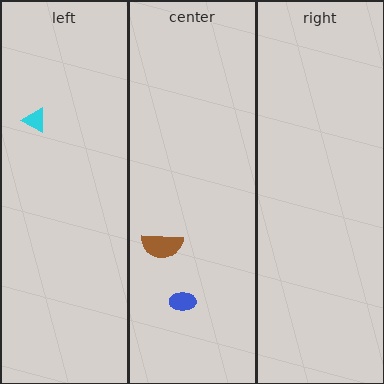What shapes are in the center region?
The blue ellipse, the brown semicircle.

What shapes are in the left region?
The cyan triangle.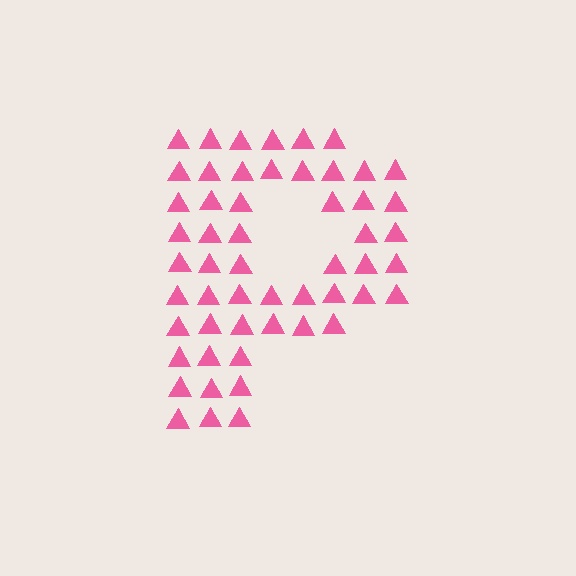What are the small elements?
The small elements are triangles.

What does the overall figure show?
The overall figure shows the letter P.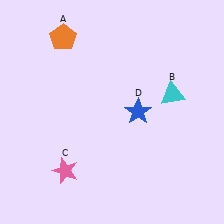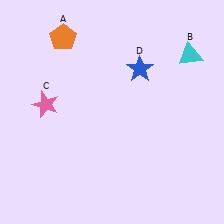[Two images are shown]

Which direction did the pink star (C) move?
The pink star (C) moved up.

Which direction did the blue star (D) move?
The blue star (D) moved up.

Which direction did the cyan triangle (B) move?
The cyan triangle (B) moved up.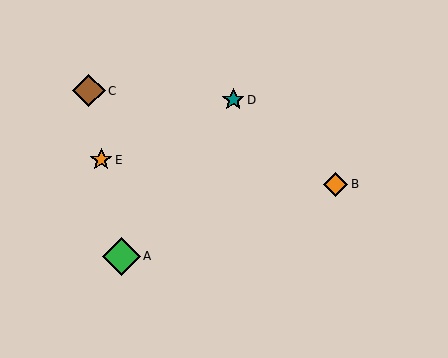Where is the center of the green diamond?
The center of the green diamond is at (121, 256).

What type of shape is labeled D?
Shape D is a teal star.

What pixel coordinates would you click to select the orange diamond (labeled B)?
Click at (336, 184) to select the orange diamond B.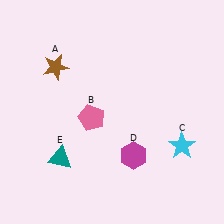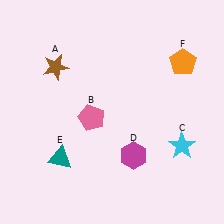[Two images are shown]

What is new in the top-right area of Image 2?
An orange pentagon (F) was added in the top-right area of Image 2.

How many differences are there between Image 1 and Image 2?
There is 1 difference between the two images.